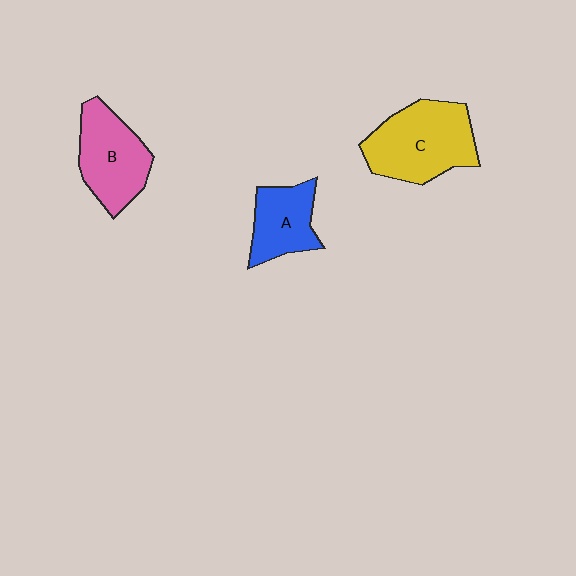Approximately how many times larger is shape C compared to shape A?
Approximately 1.6 times.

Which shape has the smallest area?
Shape A (blue).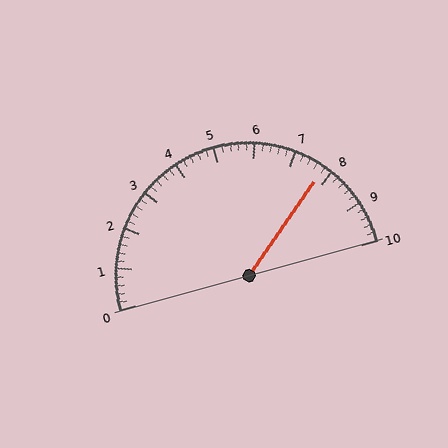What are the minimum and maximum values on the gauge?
The gauge ranges from 0 to 10.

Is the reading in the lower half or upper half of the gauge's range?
The reading is in the upper half of the range (0 to 10).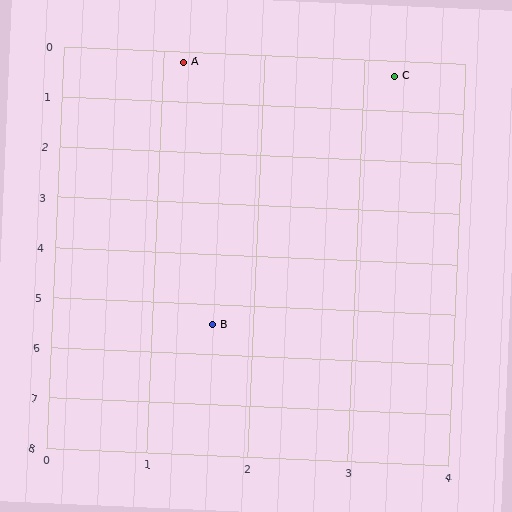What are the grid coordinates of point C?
Point C is at approximately (3.3, 0.3).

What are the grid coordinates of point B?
Point B is at approximately (1.6, 5.4).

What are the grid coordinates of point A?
Point A is at approximately (1.2, 0.2).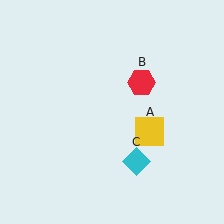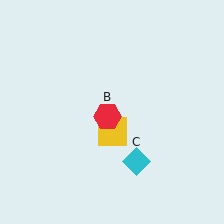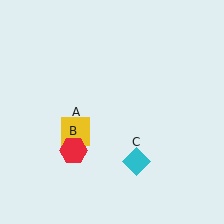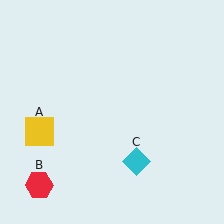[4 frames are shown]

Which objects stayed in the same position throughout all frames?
Cyan diamond (object C) remained stationary.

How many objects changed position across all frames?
2 objects changed position: yellow square (object A), red hexagon (object B).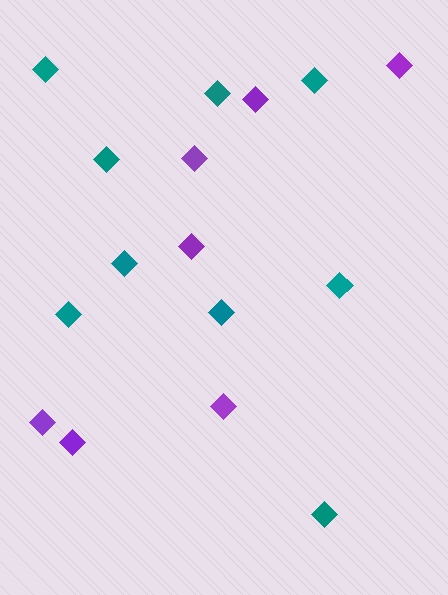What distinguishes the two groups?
There are 2 groups: one group of teal diamonds (9) and one group of purple diamonds (7).